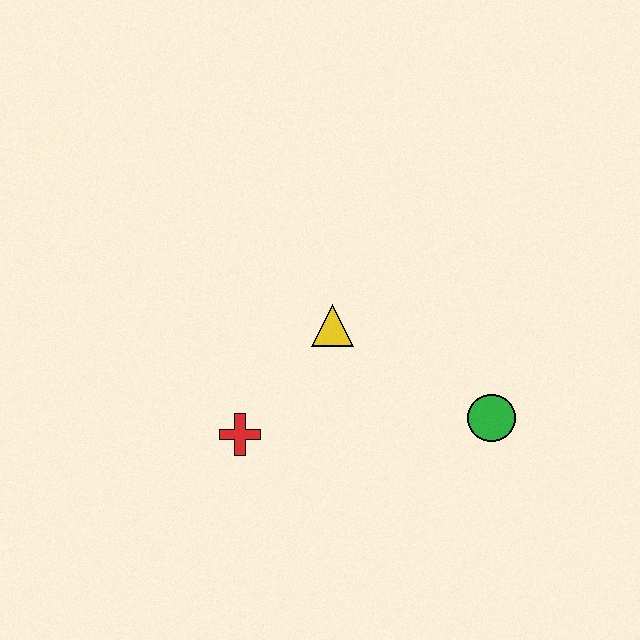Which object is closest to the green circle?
The yellow triangle is closest to the green circle.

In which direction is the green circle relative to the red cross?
The green circle is to the right of the red cross.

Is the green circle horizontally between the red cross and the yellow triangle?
No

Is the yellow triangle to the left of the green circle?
Yes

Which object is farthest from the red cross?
The green circle is farthest from the red cross.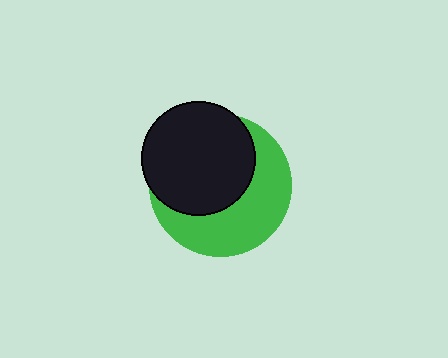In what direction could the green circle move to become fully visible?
The green circle could move toward the lower-right. That would shift it out from behind the black circle entirely.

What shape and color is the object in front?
The object in front is a black circle.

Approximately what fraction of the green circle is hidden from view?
Roughly 52% of the green circle is hidden behind the black circle.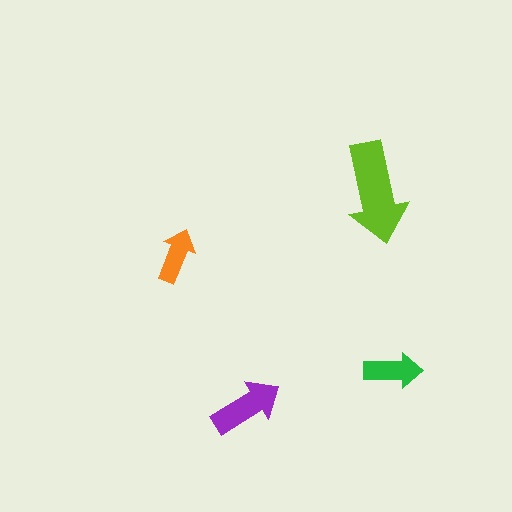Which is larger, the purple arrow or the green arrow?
The purple one.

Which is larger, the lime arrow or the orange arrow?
The lime one.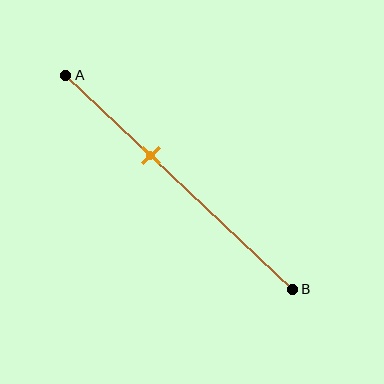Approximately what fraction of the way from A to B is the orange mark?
The orange mark is approximately 40% of the way from A to B.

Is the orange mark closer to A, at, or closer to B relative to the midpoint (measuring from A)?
The orange mark is closer to point A than the midpoint of segment AB.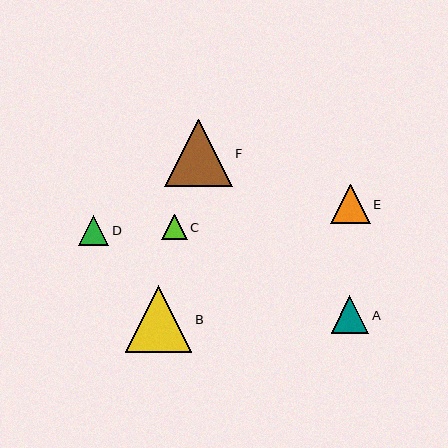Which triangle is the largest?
Triangle F is the largest with a size of approximately 67 pixels.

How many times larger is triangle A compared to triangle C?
Triangle A is approximately 1.5 times the size of triangle C.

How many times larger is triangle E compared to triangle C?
Triangle E is approximately 1.6 times the size of triangle C.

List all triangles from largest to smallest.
From largest to smallest: F, B, E, A, D, C.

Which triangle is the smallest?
Triangle C is the smallest with a size of approximately 25 pixels.